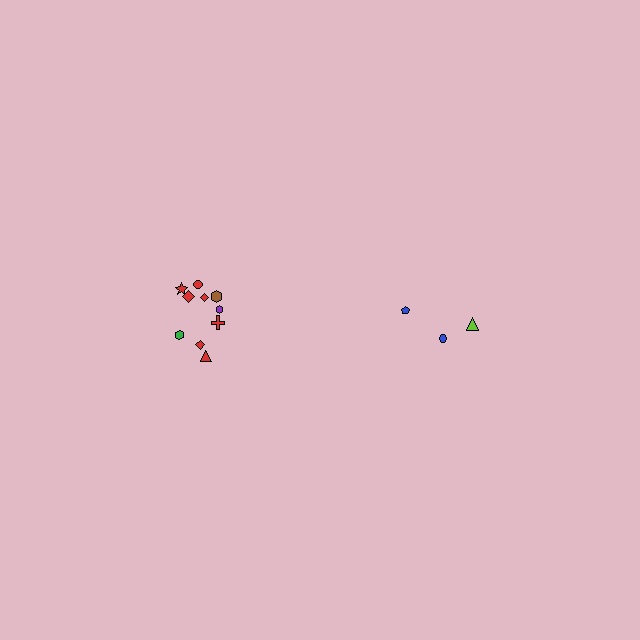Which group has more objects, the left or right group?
The left group.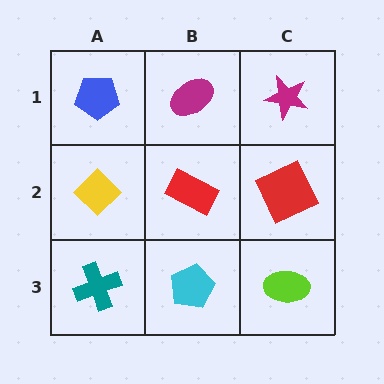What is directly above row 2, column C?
A magenta star.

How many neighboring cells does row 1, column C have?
2.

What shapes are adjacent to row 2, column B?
A magenta ellipse (row 1, column B), a cyan pentagon (row 3, column B), a yellow diamond (row 2, column A), a red square (row 2, column C).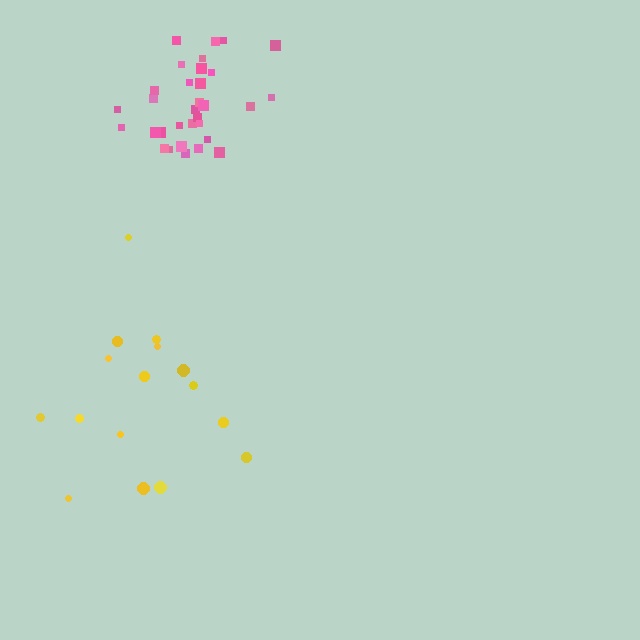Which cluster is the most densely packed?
Pink.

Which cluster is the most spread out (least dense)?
Yellow.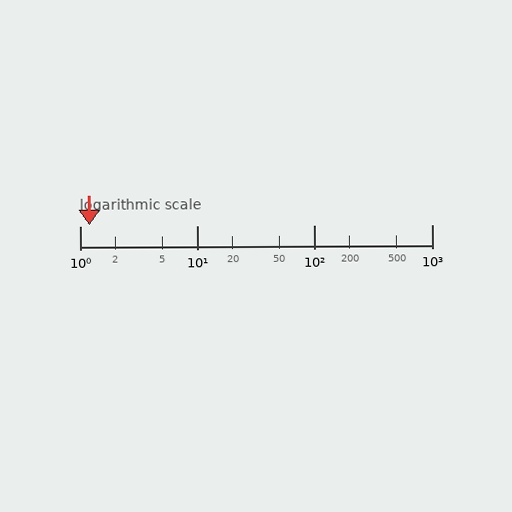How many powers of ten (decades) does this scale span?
The scale spans 3 decades, from 1 to 1000.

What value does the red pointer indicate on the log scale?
The pointer indicates approximately 1.2.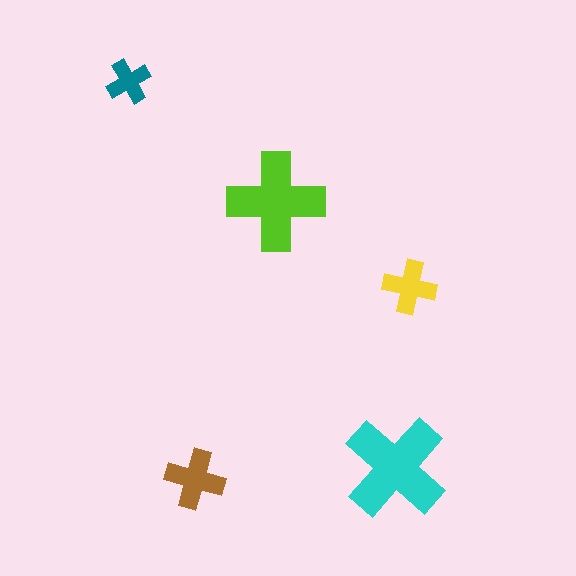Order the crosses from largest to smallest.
the cyan one, the lime one, the brown one, the yellow one, the teal one.